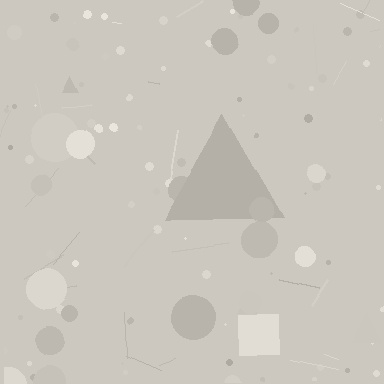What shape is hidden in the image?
A triangle is hidden in the image.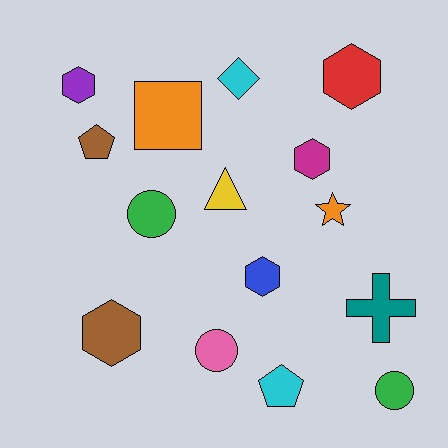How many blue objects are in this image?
There is 1 blue object.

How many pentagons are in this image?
There are 2 pentagons.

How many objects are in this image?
There are 15 objects.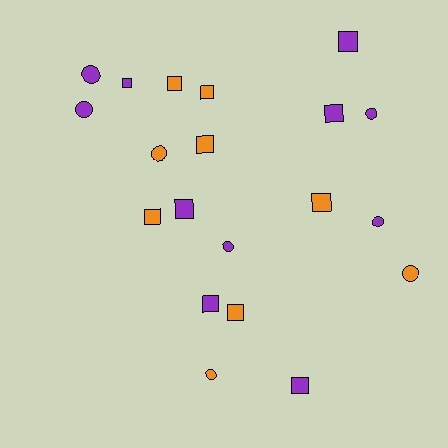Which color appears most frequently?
Purple, with 11 objects.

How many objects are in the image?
There are 20 objects.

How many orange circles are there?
There are 3 orange circles.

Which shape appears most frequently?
Square, with 12 objects.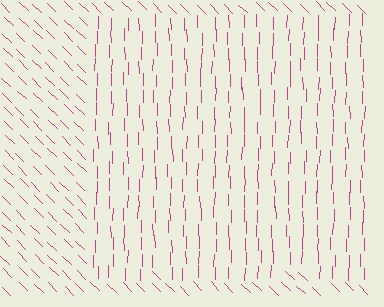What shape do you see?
I see a rectangle.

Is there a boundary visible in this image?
Yes, there is a texture boundary formed by a change in line orientation.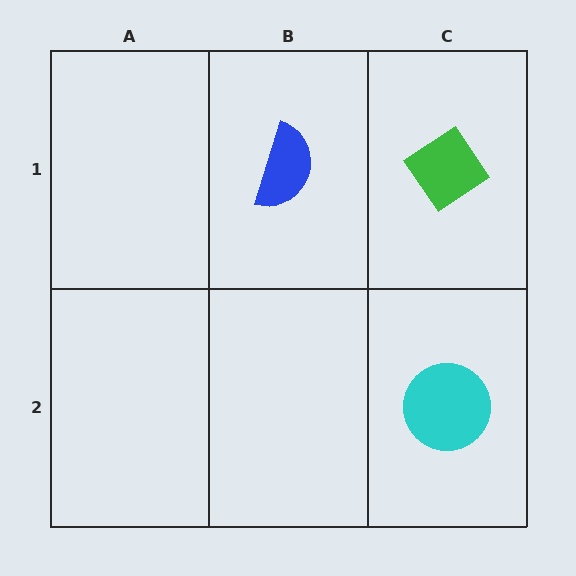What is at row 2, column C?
A cyan circle.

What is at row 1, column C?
A green diamond.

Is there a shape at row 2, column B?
No, that cell is empty.